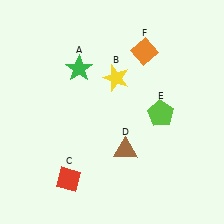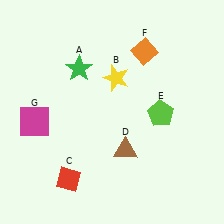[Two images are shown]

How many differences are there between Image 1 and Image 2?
There is 1 difference between the two images.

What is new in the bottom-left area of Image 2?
A magenta square (G) was added in the bottom-left area of Image 2.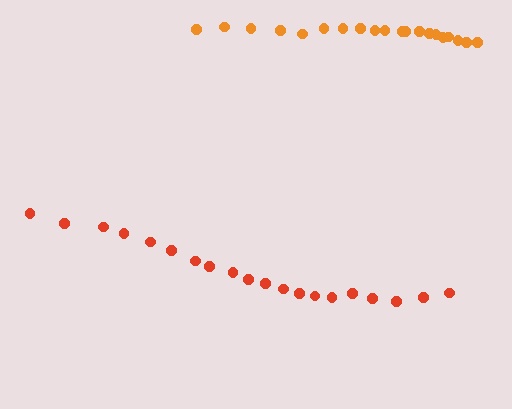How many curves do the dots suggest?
There are 2 distinct paths.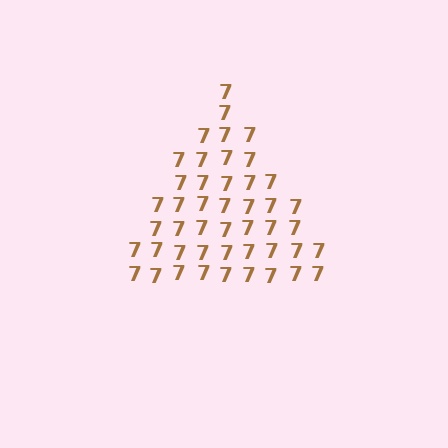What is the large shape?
The large shape is a triangle.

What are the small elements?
The small elements are digit 7's.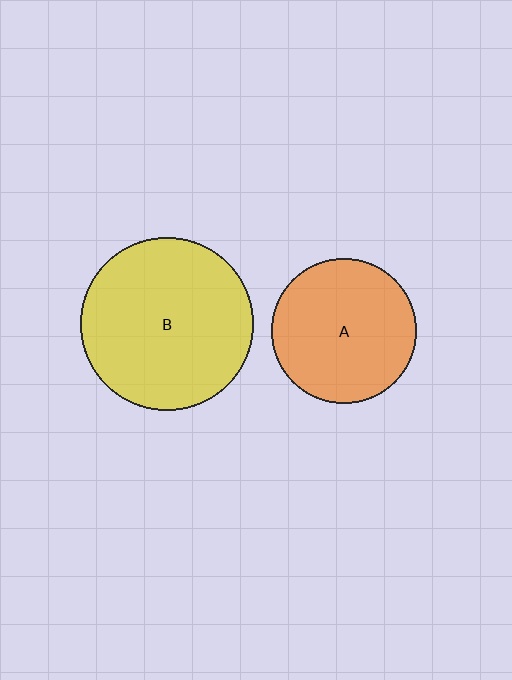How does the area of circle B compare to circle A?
Approximately 1.4 times.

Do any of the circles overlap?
No, none of the circles overlap.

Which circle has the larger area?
Circle B (yellow).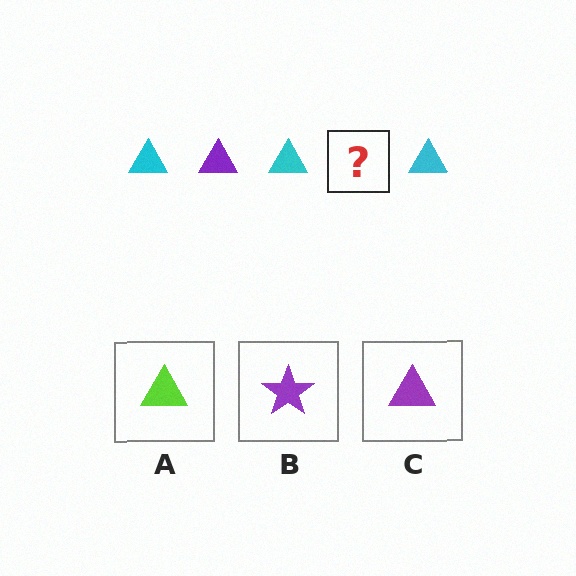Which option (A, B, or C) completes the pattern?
C.